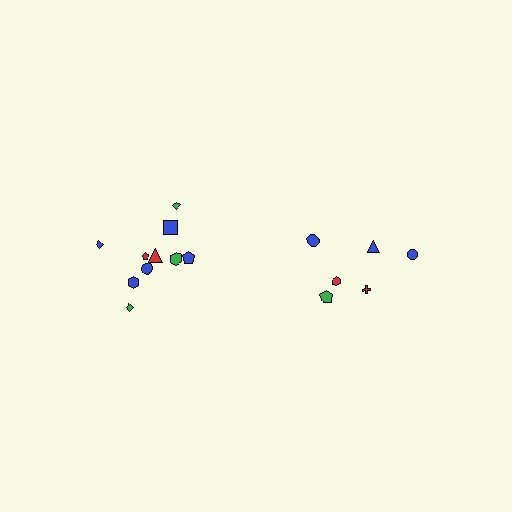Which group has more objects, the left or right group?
The left group.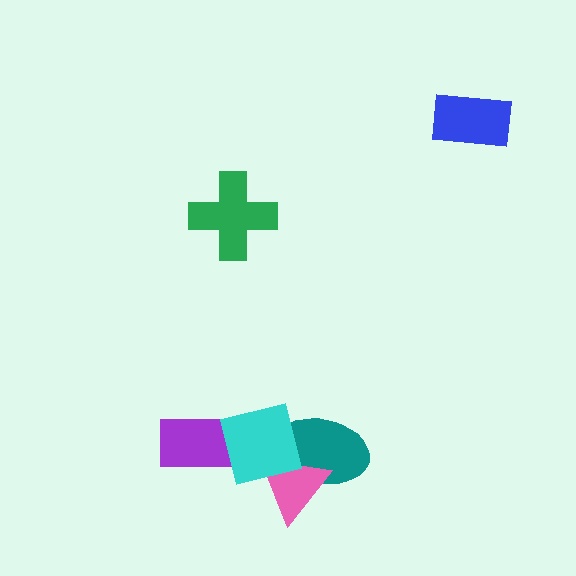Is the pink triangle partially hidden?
Yes, it is partially covered by another shape.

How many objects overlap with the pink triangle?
2 objects overlap with the pink triangle.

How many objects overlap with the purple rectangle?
1 object overlaps with the purple rectangle.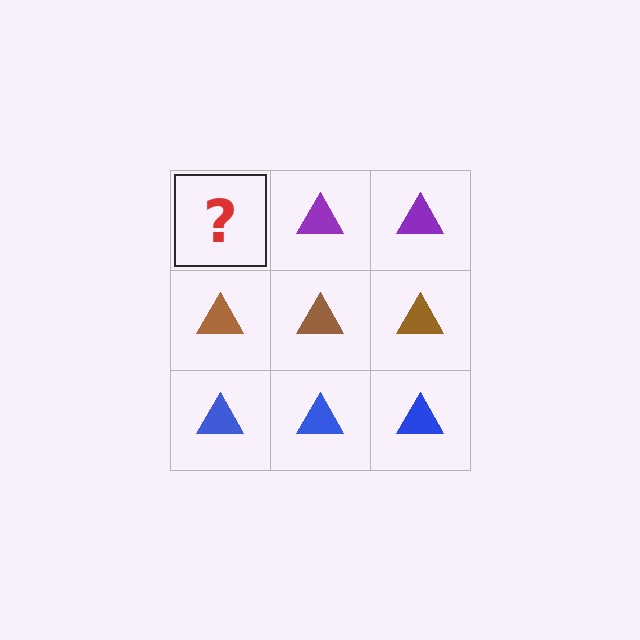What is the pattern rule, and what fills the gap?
The rule is that each row has a consistent color. The gap should be filled with a purple triangle.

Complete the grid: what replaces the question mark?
The question mark should be replaced with a purple triangle.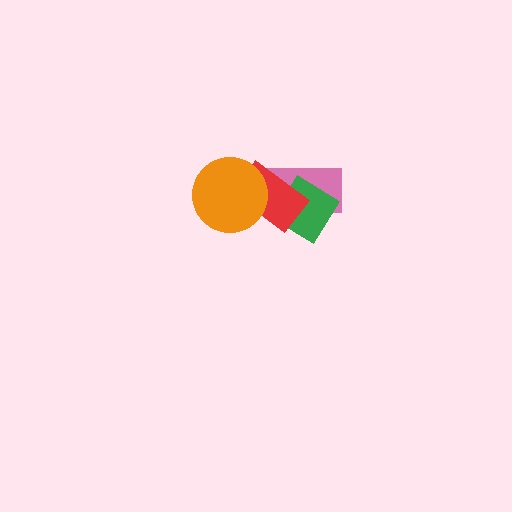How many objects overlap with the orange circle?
1 object overlaps with the orange circle.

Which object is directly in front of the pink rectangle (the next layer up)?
The green diamond is directly in front of the pink rectangle.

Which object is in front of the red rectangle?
The orange circle is in front of the red rectangle.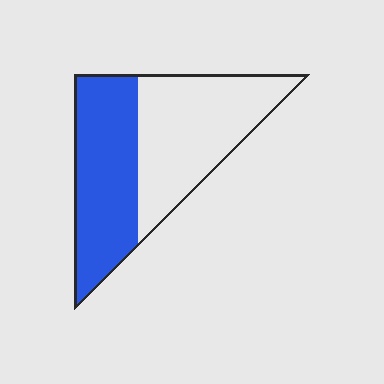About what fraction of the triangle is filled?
About one half (1/2).